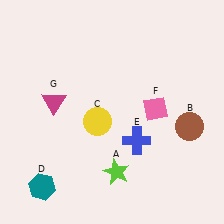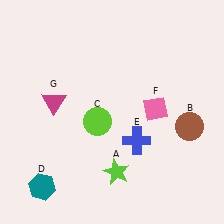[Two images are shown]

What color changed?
The circle (C) changed from yellow in Image 1 to lime in Image 2.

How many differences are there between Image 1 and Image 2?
There is 1 difference between the two images.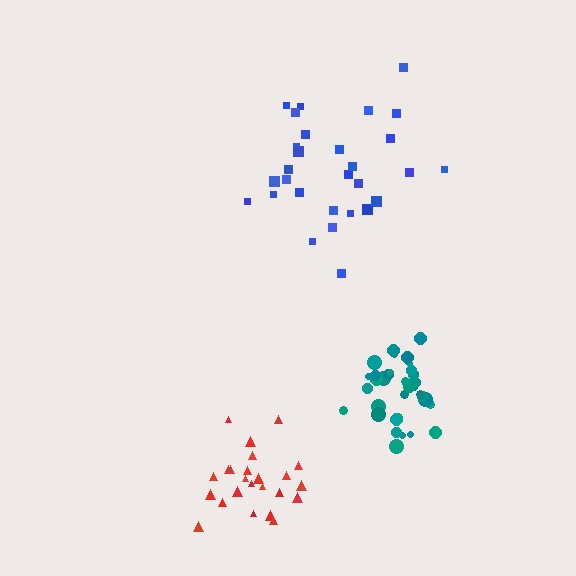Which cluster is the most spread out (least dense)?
Blue.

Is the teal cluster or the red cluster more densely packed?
Teal.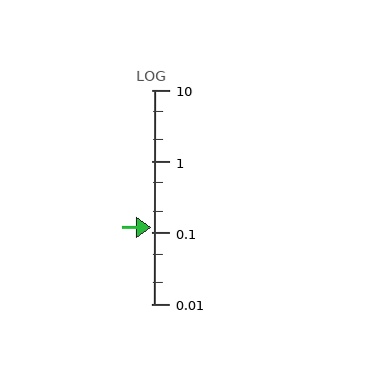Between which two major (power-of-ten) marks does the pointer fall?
The pointer is between 0.1 and 1.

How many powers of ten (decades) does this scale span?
The scale spans 3 decades, from 0.01 to 10.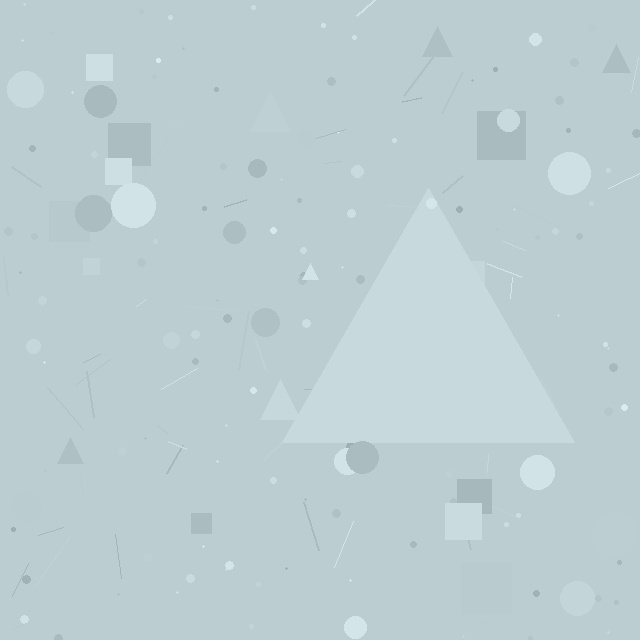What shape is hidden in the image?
A triangle is hidden in the image.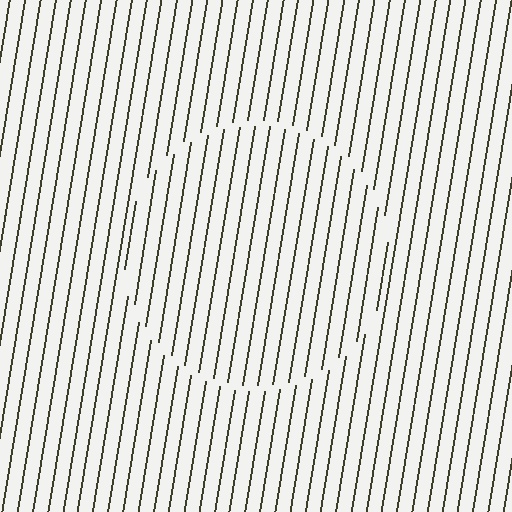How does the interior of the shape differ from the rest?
The interior of the shape contains the same grating, shifted by half a period — the contour is defined by the phase discontinuity where line-ends from the inner and outer gratings abut.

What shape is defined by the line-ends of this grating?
An illusory circle. The interior of the shape contains the same grating, shifted by half a period — the contour is defined by the phase discontinuity where line-ends from the inner and outer gratings abut.